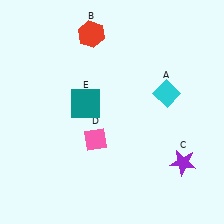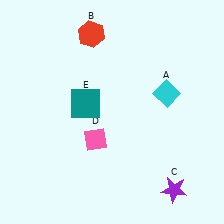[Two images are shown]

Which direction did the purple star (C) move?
The purple star (C) moved down.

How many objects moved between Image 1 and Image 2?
1 object moved between the two images.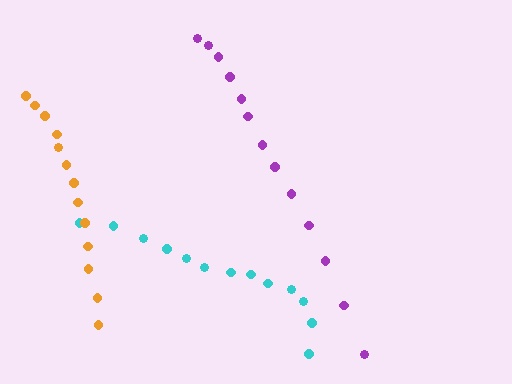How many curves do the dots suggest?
There are 3 distinct paths.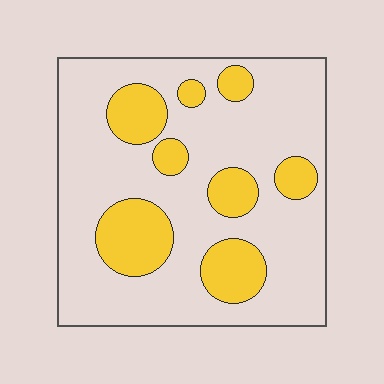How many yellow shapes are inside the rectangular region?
8.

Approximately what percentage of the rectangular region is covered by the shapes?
Approximately 25%.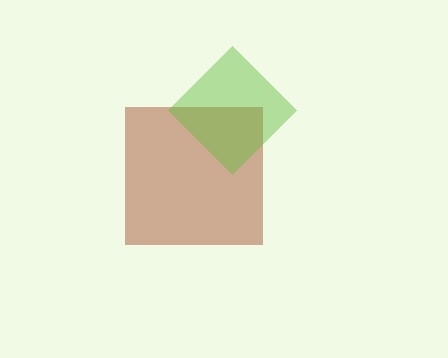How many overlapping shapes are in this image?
There are 2 overlapping shapes in the image.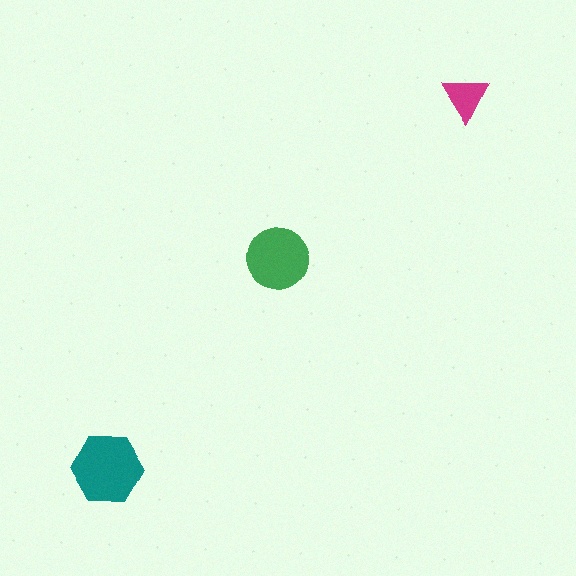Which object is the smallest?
The magenta triangle.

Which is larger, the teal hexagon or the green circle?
The teal hexagon.